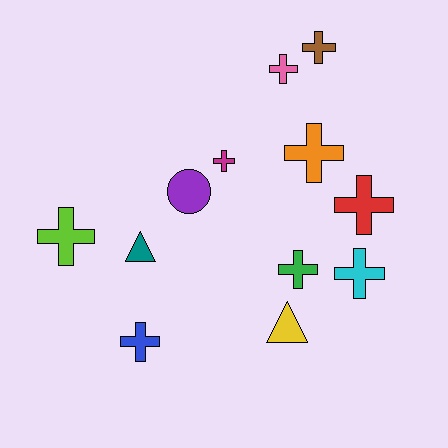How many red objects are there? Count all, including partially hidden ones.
There is 1 red object.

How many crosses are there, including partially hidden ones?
There are 9 crosses.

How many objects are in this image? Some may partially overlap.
There are 12 objects.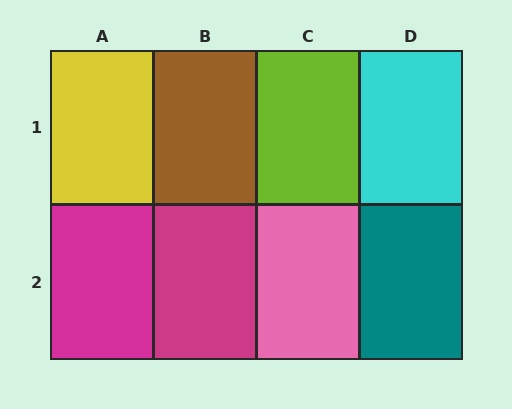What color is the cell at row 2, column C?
Pink.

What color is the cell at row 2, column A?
Magenta.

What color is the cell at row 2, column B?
Magenta.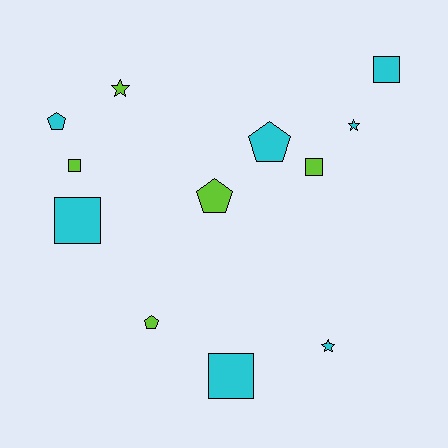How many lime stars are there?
There is 1 lime star.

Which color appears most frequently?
Cyan, with 7 objects.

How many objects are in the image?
There are 12 objects.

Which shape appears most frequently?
Square, with 5 objects.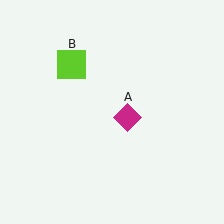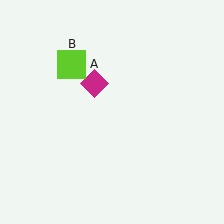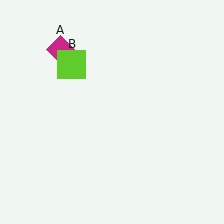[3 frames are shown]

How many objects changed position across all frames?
1 object changed position: magenta diamond (object A).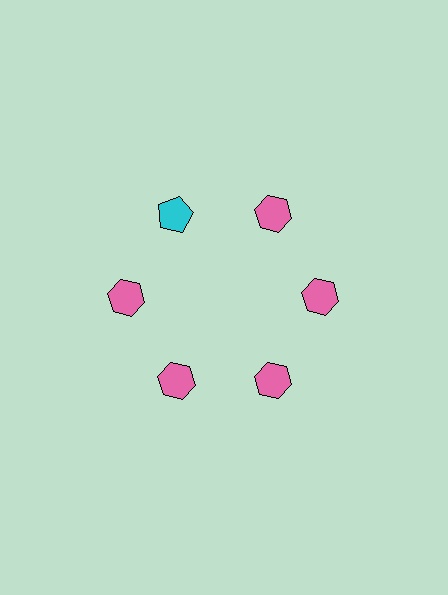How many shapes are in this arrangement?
There are 6 shapes arranged in a ring pattern.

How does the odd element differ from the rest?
It differs in both color (cyan instead of pink) and shape (pentagon instead of hexagon).